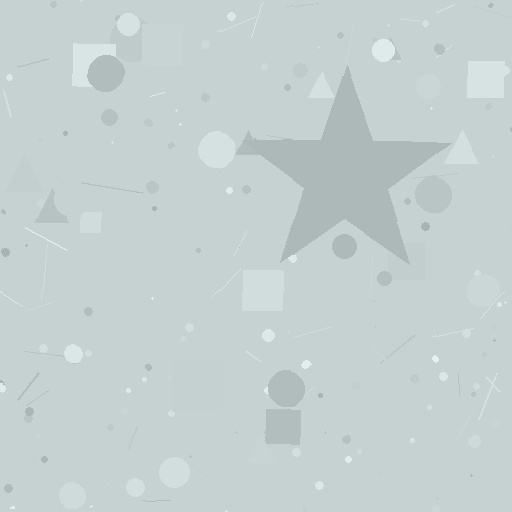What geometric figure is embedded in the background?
A star is embedded in the background.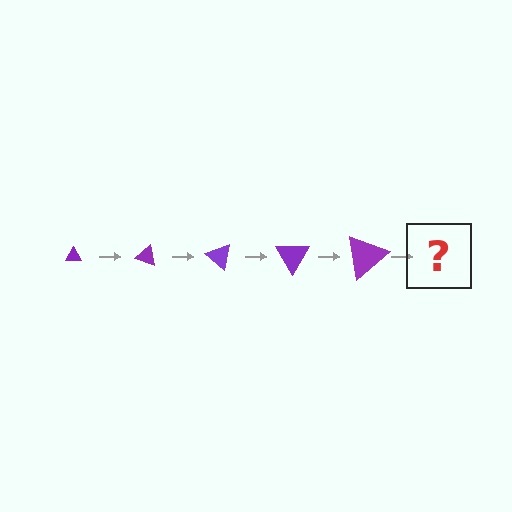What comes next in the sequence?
The next element should be a triangle, larger than the previous one and rotated 100 degrees from the start.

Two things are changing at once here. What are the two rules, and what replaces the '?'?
The two rules are that the triangle grows larger each step and it rotates 20 degrees each step. The '?' should be a triangle, larger than the previous one and rotated 100 degrees from the start.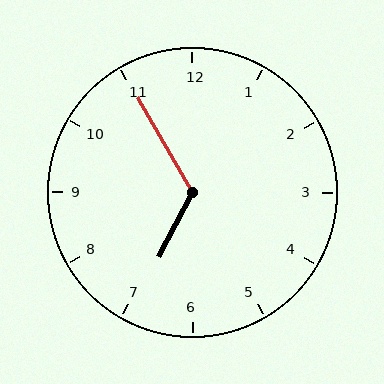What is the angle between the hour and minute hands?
Approximately 122 degrees.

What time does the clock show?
6:55.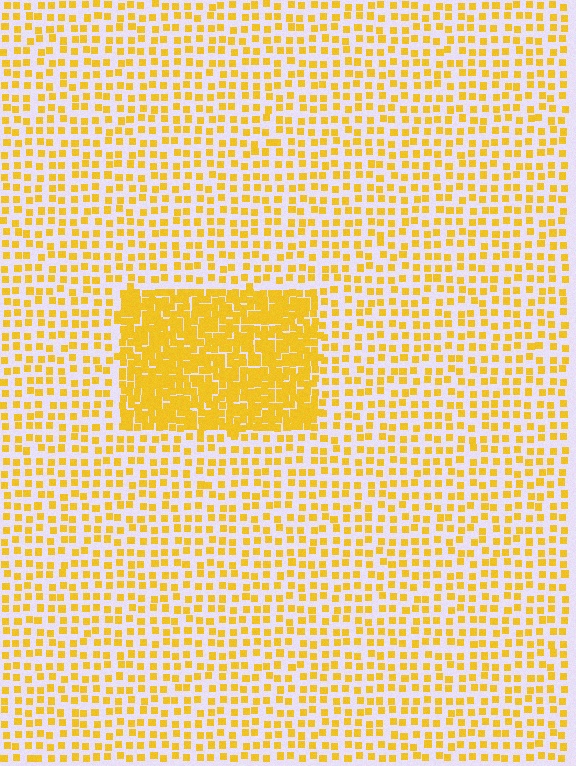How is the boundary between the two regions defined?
The boundary is defined by a change in element density (approximately 2.6x ratio). All elements are the same color, size, and shape.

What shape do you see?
I see a rectangle.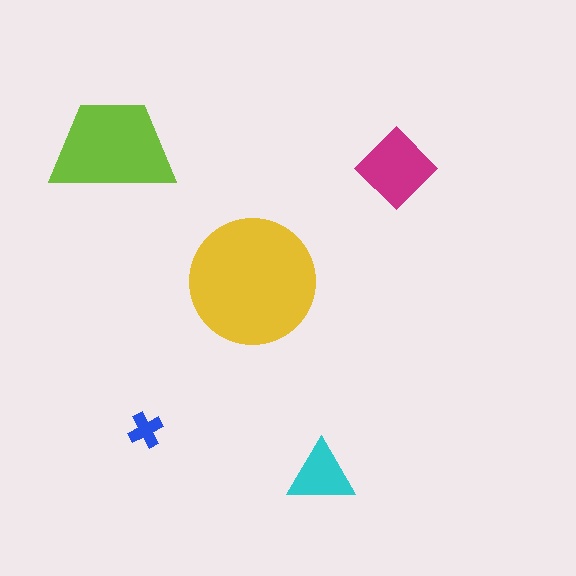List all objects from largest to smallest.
The yellow circle, the lime trapezoid, the magenta diamond, the cyan triangle, the blue cross.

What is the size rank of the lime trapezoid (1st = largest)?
2nd.